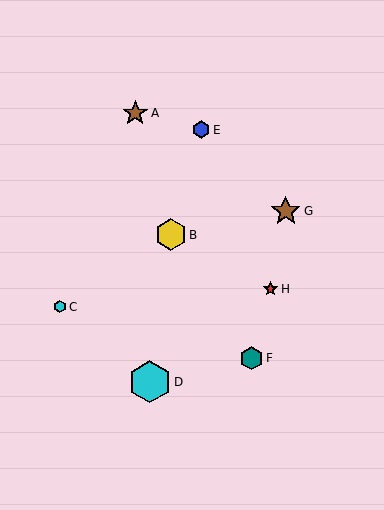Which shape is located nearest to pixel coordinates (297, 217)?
The brown star (labeled G) at (286, 211) is nearest to that location.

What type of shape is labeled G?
Shape G is a brown star.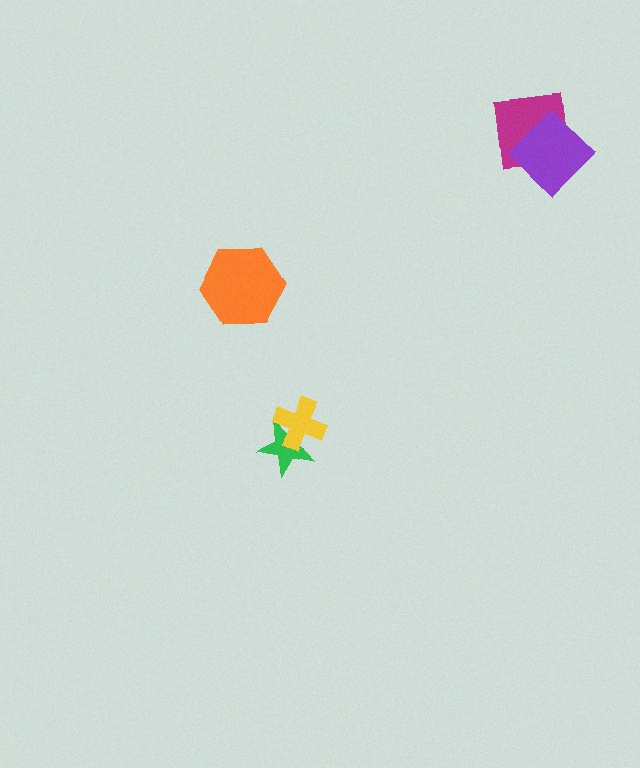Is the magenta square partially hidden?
Yes, it is partially covered by another shape.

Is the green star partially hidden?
Yes, it is partially covered by another shape.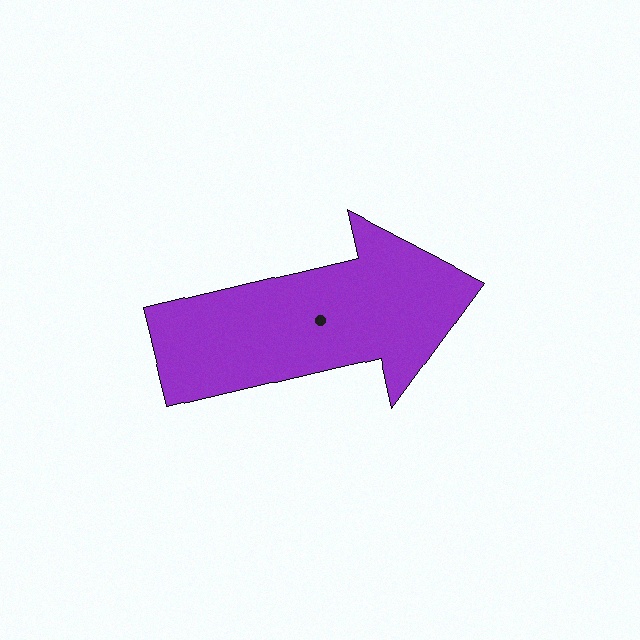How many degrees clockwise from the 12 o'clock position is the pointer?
Approximately 77 degrees.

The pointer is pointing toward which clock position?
Roughly 3 o'clock.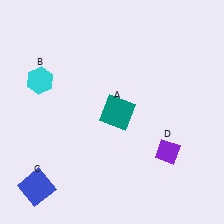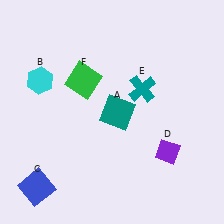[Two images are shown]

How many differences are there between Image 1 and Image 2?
There are 2 differences between the two images.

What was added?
A teal cross (E), a green square (F) were added in Image 2.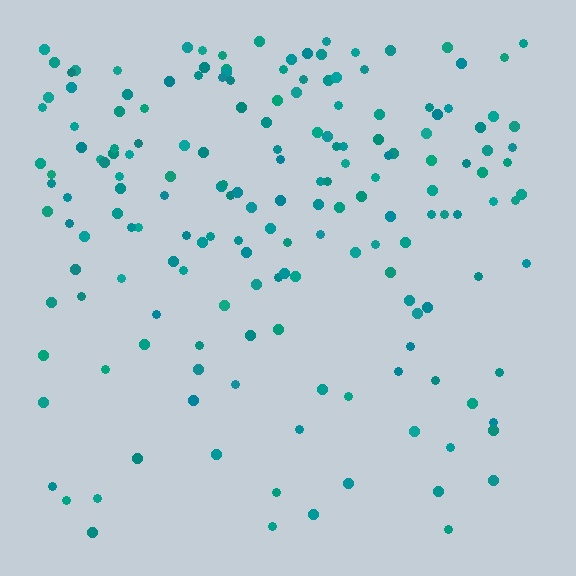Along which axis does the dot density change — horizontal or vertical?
Vertical.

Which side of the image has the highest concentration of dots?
The top.